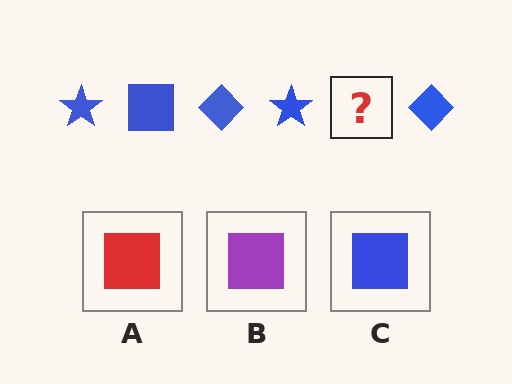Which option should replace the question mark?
Option C.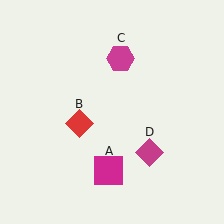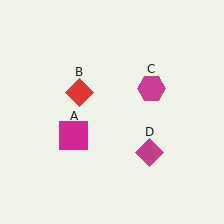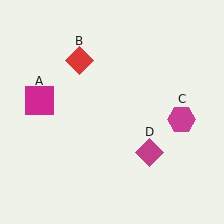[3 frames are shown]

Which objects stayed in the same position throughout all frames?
Magenta diamond (object D) remained stationary.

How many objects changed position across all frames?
3 objects changed position: magenta square (object A), red diamond (object B), magenta hexagon (object C).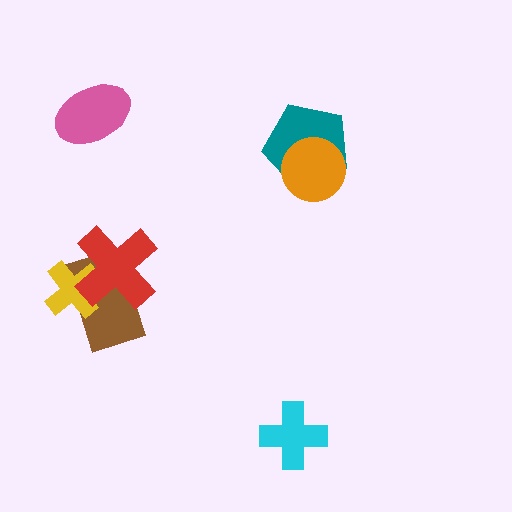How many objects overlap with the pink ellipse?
0 objects overlap with the pink ellipse.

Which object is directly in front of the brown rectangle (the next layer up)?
The yellow cross is directly in front of the brown rectangle.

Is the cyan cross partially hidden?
No, no other shape covers it.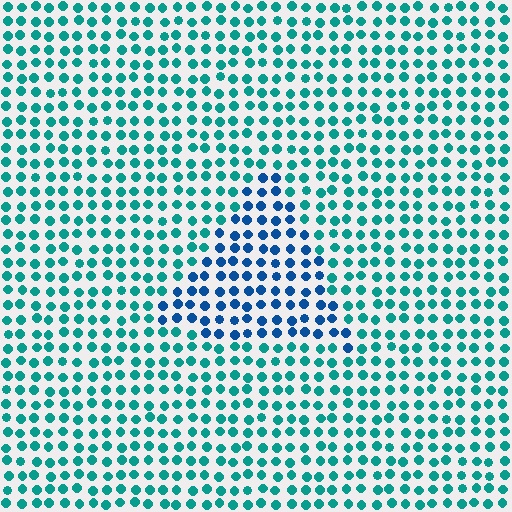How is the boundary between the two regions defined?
The boundary is defined purely by a slight shift in hue (about 38 degrees). Spacing, size, and orientation are identical on both sides.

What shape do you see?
I see a triangle.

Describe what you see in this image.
The image is filled with small teal elements in a uniform arrangement. A triangle-shaped region is visible where the elements are tinted to a slightly different hue, forming a subtle color boundary.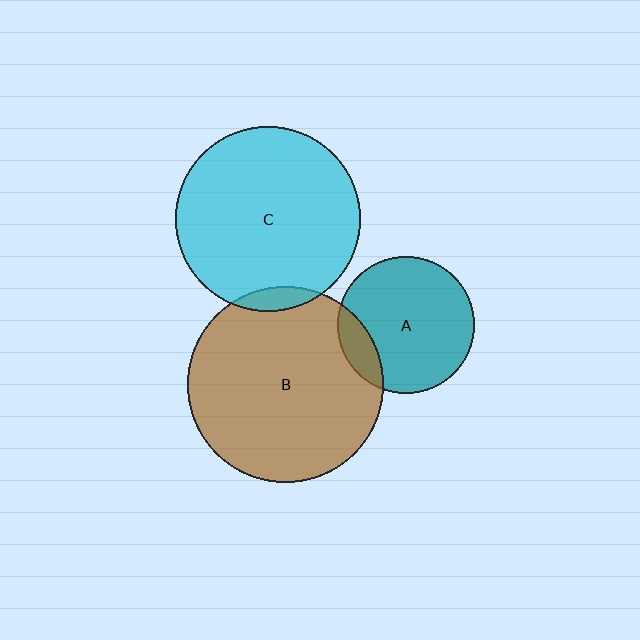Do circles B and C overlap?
Yes.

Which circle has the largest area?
Circle B (brown).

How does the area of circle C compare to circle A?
Approximately 1.8 times.